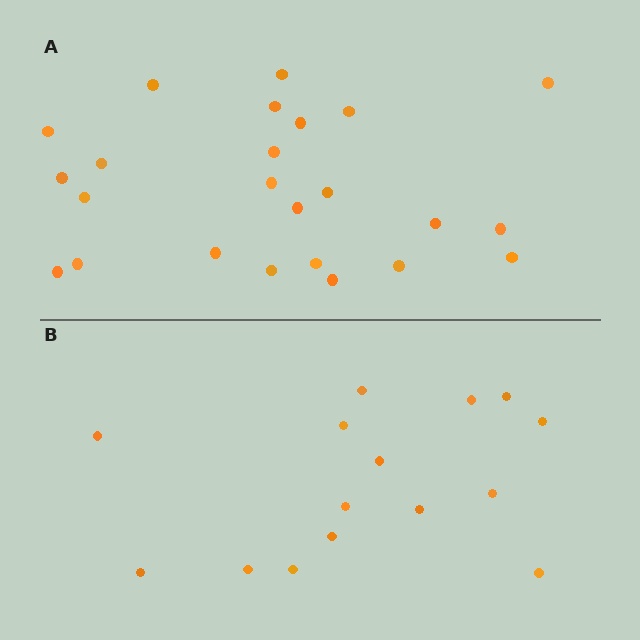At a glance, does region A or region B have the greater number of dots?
Region A (the top region) has more dots.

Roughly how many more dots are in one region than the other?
Region A has roughly 8 or so more dots than region B.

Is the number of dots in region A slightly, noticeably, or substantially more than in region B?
Region A has substantially more. The ratio is roughly 1.6 to 1.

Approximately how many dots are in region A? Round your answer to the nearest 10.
About 20 dots. (The exact count is 24, which rounds to 20.)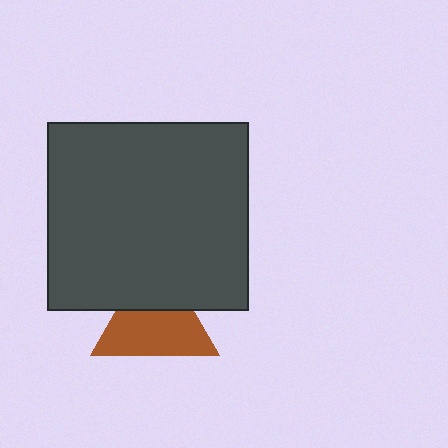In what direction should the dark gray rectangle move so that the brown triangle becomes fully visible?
The dark gray rectangle should move up. That is the shortest direction to clear the overlap and leave the brown triangle fully visible.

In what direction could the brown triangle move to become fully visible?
The brown triangle could move down. That would shift it out from behind the dark gray rectangle entirely.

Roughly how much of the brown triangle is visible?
About half of it is visible (roughly 63%).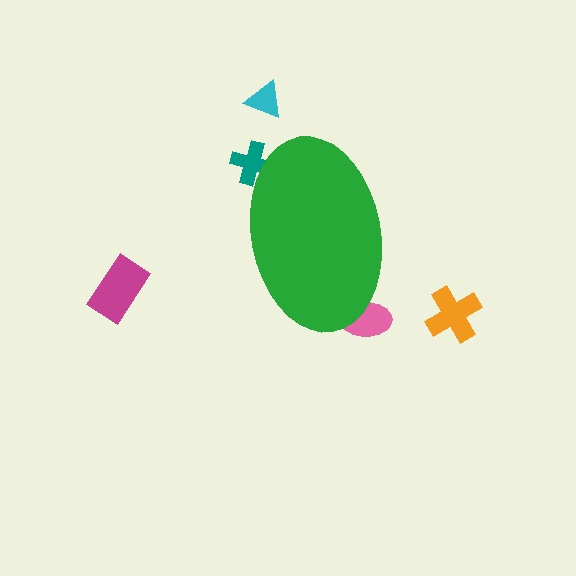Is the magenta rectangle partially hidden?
No, the magenta rectangle is fully visible.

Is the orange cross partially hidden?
No, the orange cross is fully visible.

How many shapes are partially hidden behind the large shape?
2 shapes are partially hidden.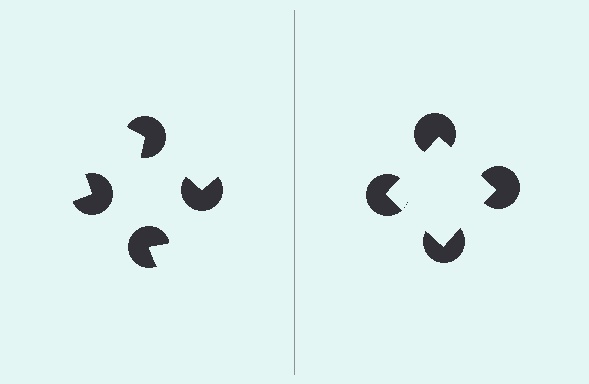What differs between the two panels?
The pac-man discs are positioned identically on both sides; only the wedge orientations differ. On the right they align to a square; on the left they are misaligned.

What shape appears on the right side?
An illusory square.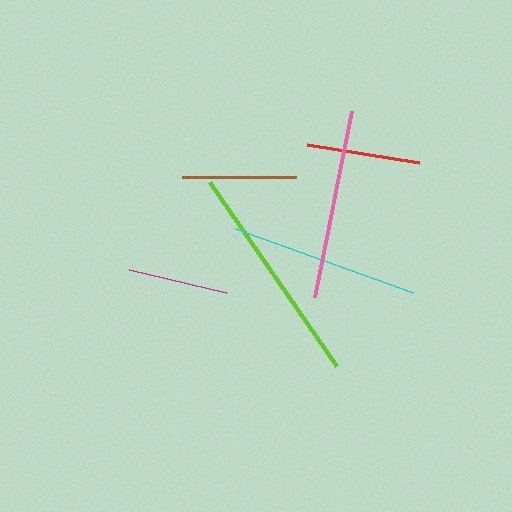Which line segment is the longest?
The lime line is the longest at approximately 224 pixels.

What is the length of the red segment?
The red segment is approximately 114 pixels long.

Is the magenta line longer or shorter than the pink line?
The pink line is longer than the magenta line.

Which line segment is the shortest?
The magenta line is the shortest at approximately 99 pixels.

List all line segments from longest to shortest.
From longest to shortest: lime, pink, cyan, red, brown, magenta.